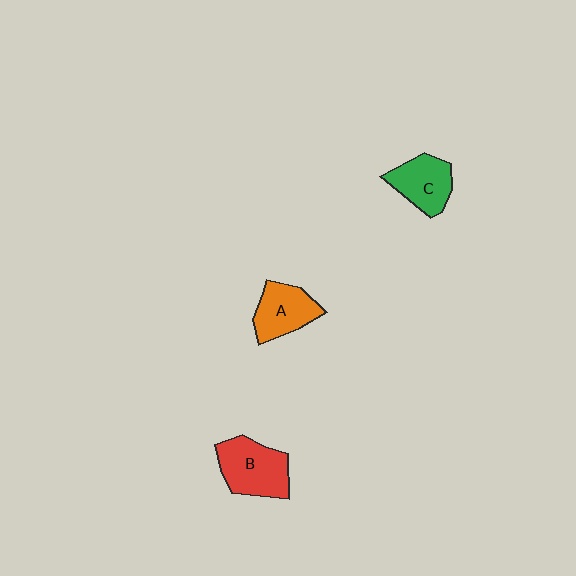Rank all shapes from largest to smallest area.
From largest to smallest: B (red), A (orange), C (green).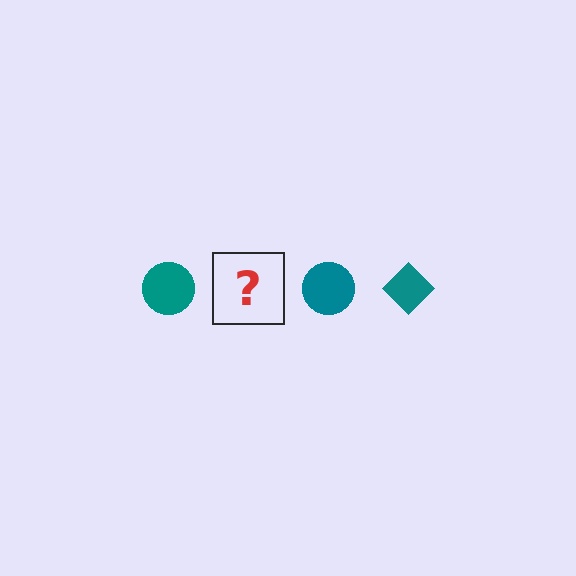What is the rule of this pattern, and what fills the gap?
The rule is that the pattern cycles through circle, diamond shapes in teal. The gap should be filled with a teal diamond.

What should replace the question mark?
The question mark should be replaced with a teal diamond.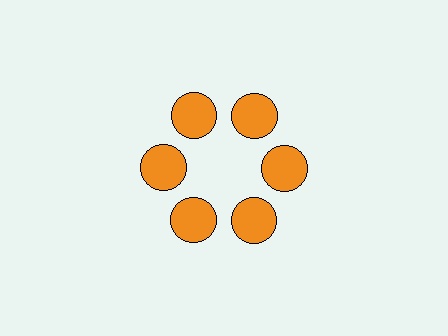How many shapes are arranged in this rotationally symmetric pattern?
There are 6 shapes, arranged in 6 groups of 1.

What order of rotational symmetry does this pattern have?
This pattern has 6-fold rotational symmetry.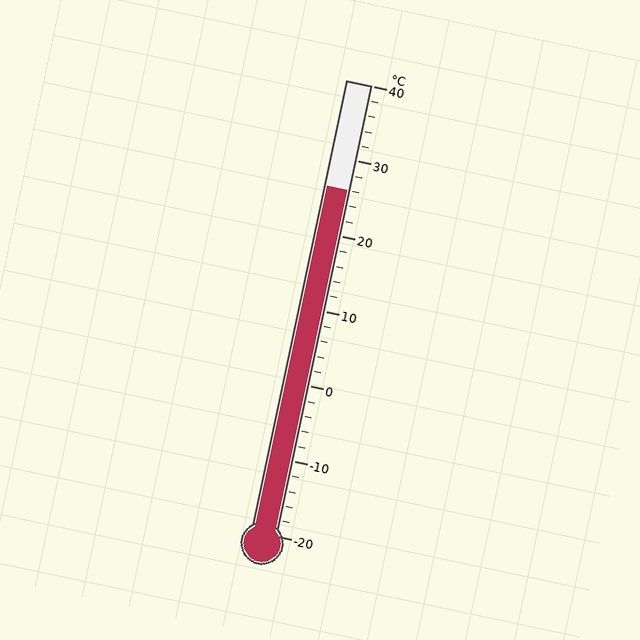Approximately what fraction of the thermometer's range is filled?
The thermometer is filled to approximately 75% of its range.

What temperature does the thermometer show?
The thermometer shows approximately 26°C.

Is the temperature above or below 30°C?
The temperature is below 30°C.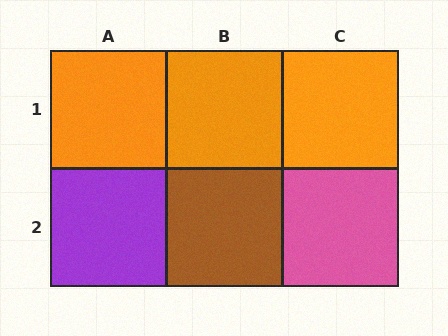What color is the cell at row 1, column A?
Orange.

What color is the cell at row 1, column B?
Orange.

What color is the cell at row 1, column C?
Orange.